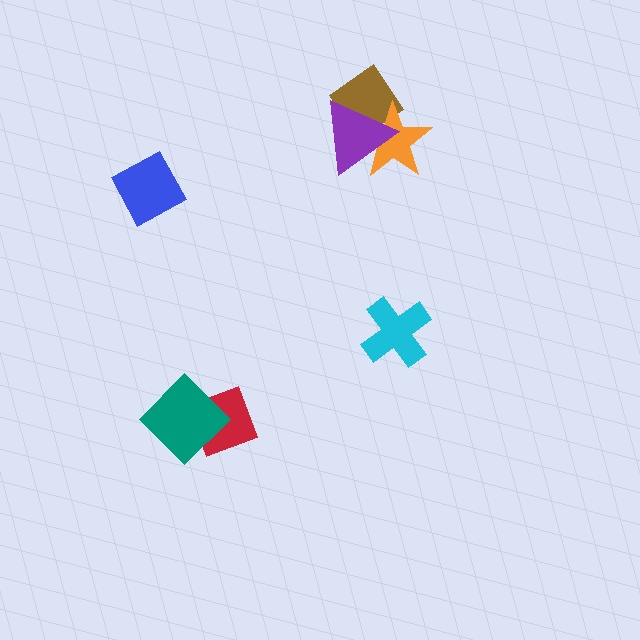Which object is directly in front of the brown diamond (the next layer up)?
The orange star is directly in front of the brown diamond.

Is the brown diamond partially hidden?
Yes, it is partially covered by another shape.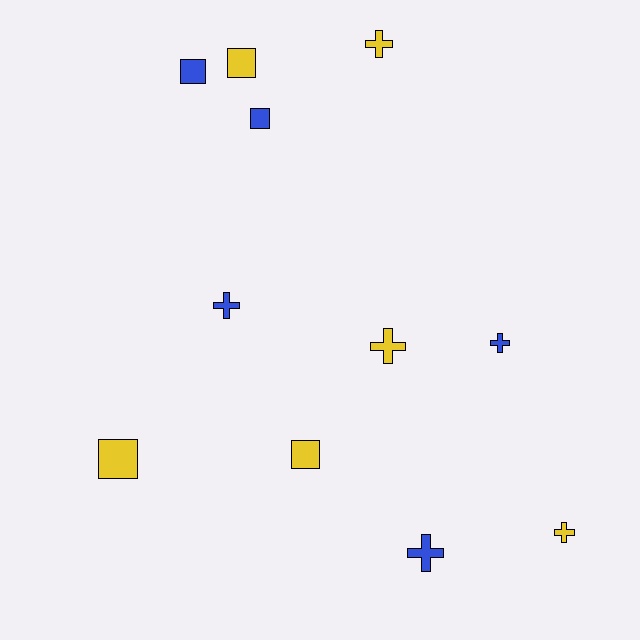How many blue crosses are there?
There are 3 blue crosses.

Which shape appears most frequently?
Cross, with 6 objects.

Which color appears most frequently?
Yellow, with 6 objects.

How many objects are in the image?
There are 11 objects.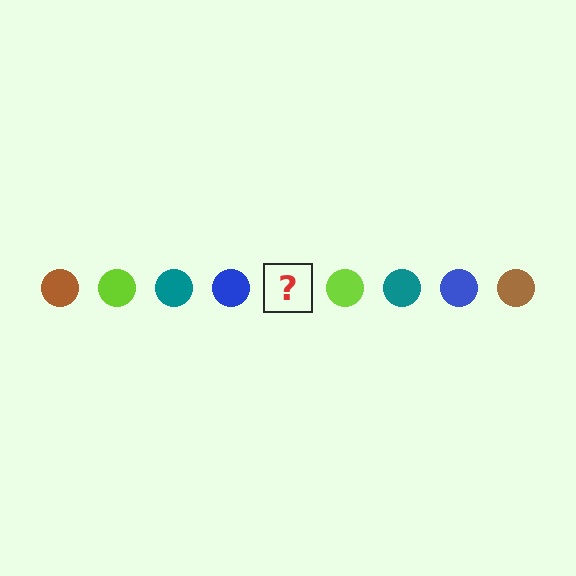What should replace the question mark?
The question mark should be replaced with a brown circle.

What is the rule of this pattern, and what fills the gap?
The rule is that the pattern cycles through brown, lime, teal, blue circles. The gap should be filled with a brown circle.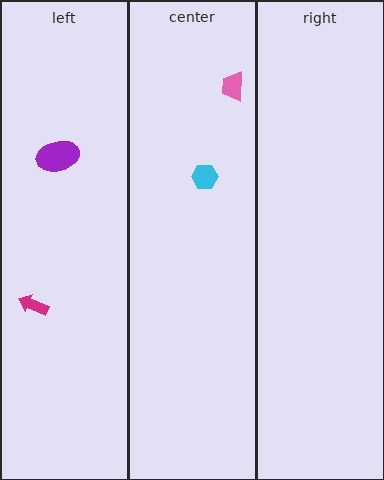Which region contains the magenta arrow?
The left region.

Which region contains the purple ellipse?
The left region.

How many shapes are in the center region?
2.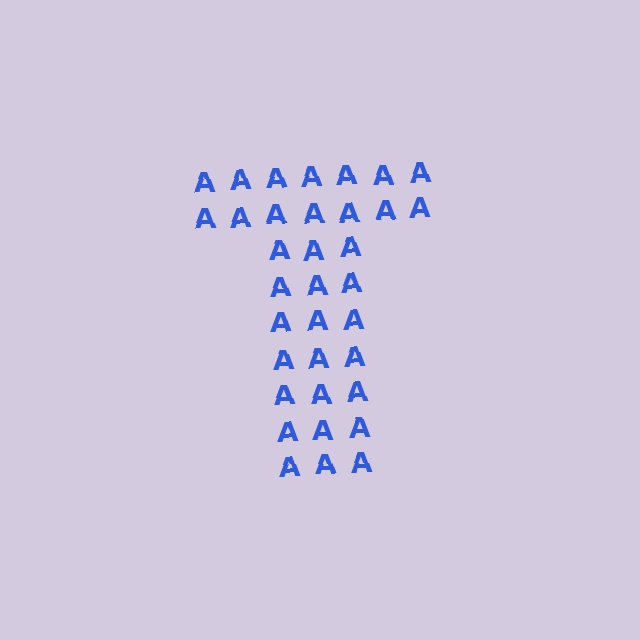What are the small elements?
The small elements are letter A's.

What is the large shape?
The large shape is the letter T.